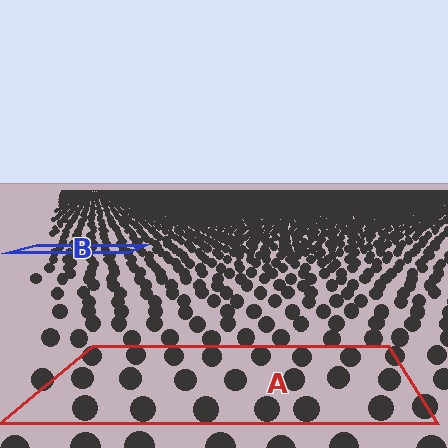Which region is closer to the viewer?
Region A is closer. The texture elements there are larger and more spread out.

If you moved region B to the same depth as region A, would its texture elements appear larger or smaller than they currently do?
They would appear larger. At a closer depth, the same texture elements are projected at a bigger on-screen size.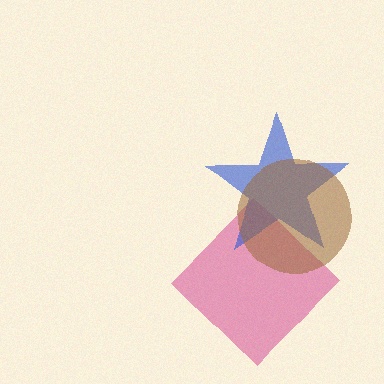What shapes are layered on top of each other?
The layered shapes are: a pink diamond, a blue star, a brown circle.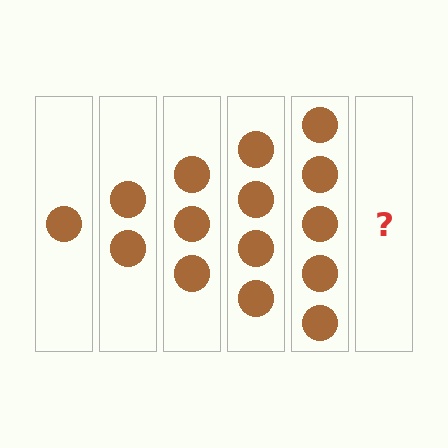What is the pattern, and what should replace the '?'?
The pattern is that each step adds one more circle. The '?' should be 6 circles.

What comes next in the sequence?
The next element should be 6 circles.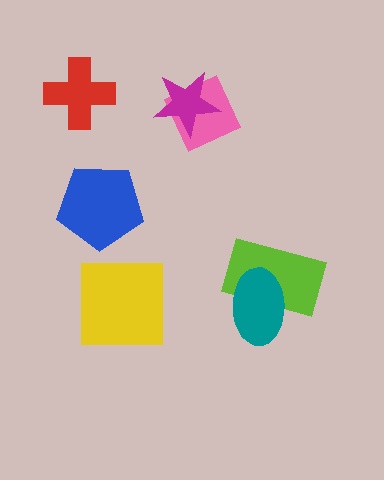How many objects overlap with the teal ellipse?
1 object overlaps with the teal ellipse.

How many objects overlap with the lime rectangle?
1 object overlaps with the lime rectangle.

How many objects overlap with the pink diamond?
1 object overlaps with the pink diamond.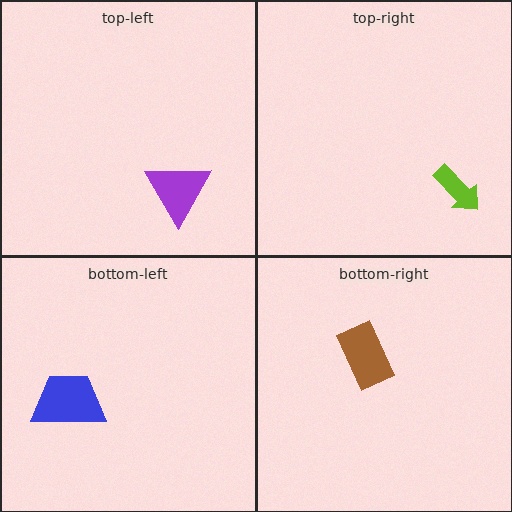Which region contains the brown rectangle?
The bottom-right region.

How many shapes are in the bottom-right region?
1.